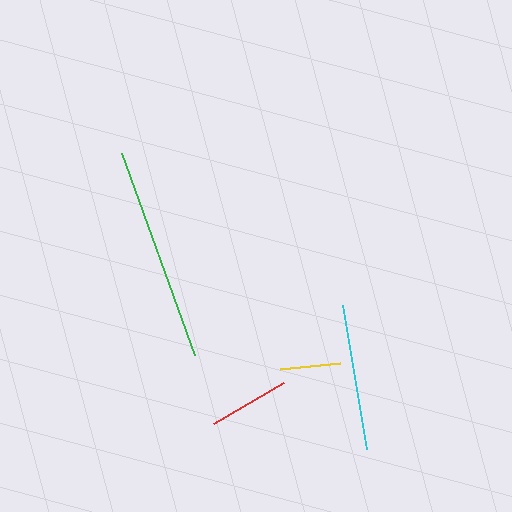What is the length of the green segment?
The green segment is approximately 215 pixels long.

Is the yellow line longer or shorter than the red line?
The red line is longer than the yellow line.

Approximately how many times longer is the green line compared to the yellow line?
The green line is approximately 3.5 times the length of the yellow line.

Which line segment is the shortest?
The yellow line is the shortest at approximately 61 pixels.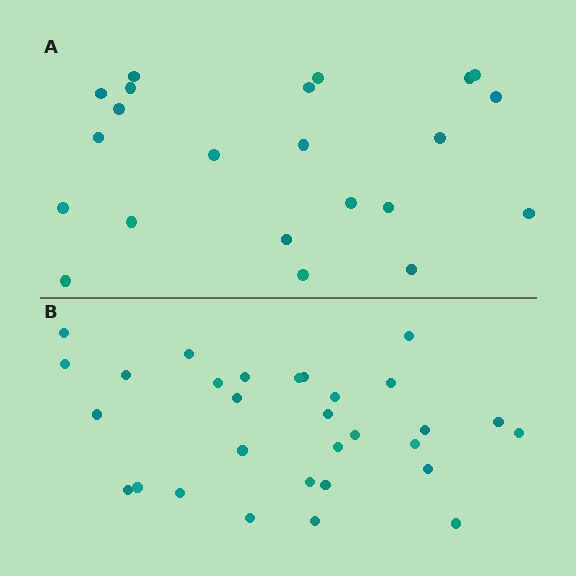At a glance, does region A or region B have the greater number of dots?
Region B (the bottom region) has more dots.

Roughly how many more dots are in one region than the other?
Region B has roughly 8 or so more dots than region A.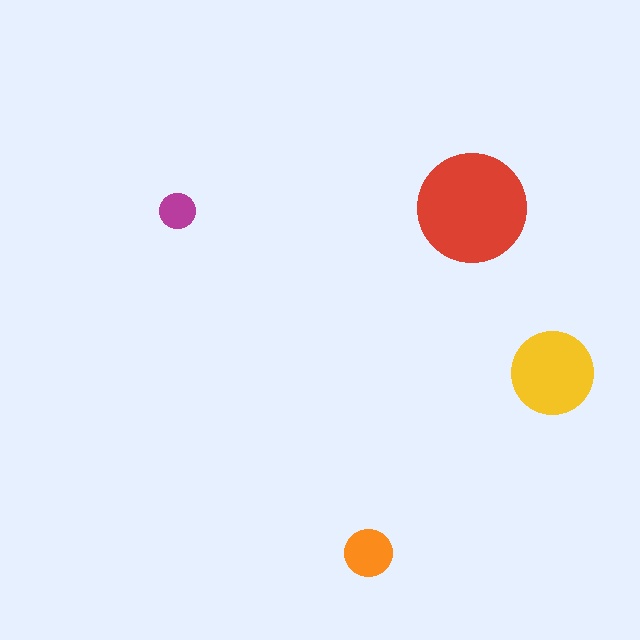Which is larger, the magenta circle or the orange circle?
The orange one.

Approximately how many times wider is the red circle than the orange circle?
About 2.5 times wider.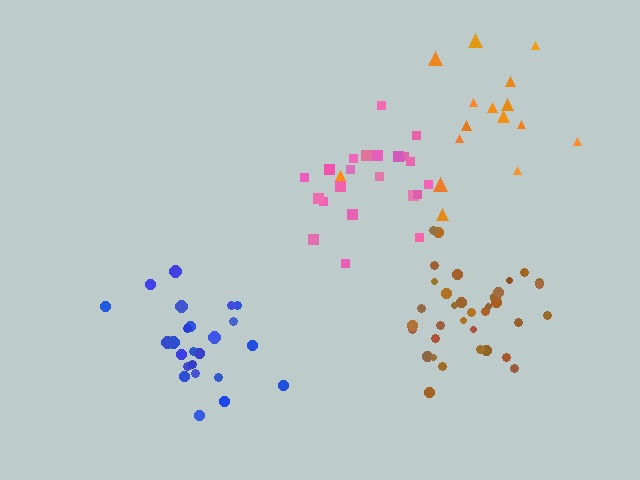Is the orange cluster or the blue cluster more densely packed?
Blue.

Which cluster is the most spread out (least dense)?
Orange.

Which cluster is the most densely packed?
Brown.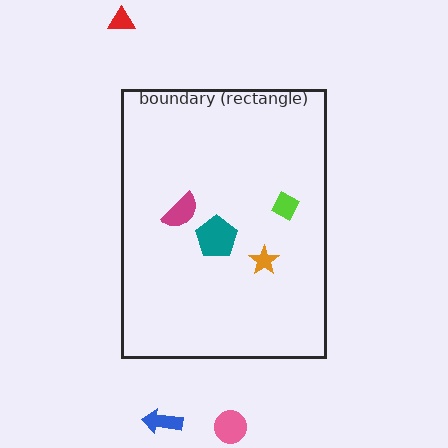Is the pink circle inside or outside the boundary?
Outside.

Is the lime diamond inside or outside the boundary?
Inside.